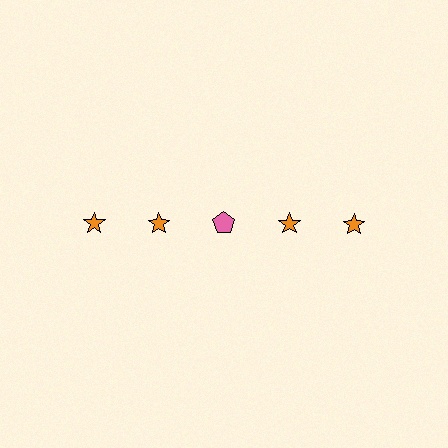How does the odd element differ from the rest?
It differs in both color (pink instead of orange) and shape (pentagon instead of star).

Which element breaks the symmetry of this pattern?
The pink pentagon in the top row, center column breaks the symmetry. All other shapes are orange stars.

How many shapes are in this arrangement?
There are 5 shapes arranged in a grid pattern.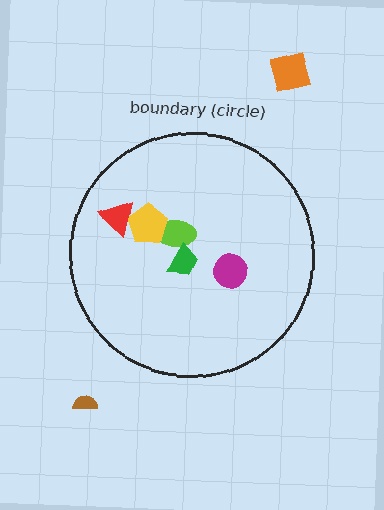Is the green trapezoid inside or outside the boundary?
Inside.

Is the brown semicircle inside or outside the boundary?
Outside.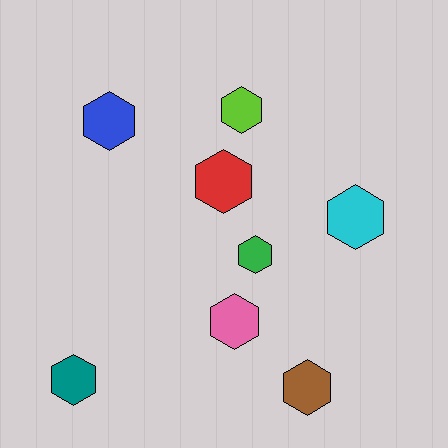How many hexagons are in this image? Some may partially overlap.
There are 8 hexagons.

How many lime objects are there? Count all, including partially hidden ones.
There is 1 lime object.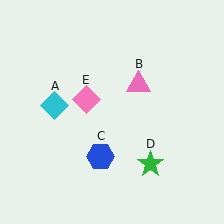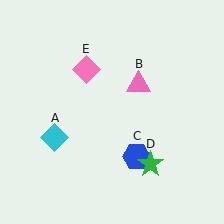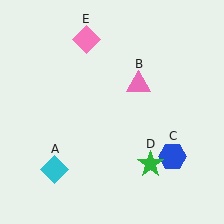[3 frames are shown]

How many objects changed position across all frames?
3 objects changed position: cyan diamond (object A), blue hexagon (object C), pink diamond (object E).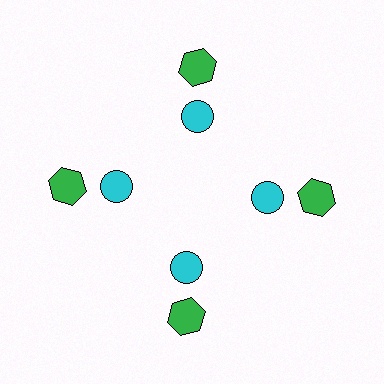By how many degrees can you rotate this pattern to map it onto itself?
The pattern maps onto itself every 90 degrees of rotation.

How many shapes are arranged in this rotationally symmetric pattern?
There are 8 shapes, arranged in 4 groups of 2.